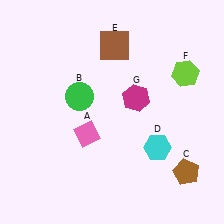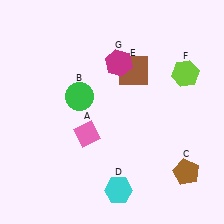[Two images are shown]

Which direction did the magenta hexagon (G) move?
The magenta hexagon (G) moved up.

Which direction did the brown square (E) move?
The brown square (E) moved down.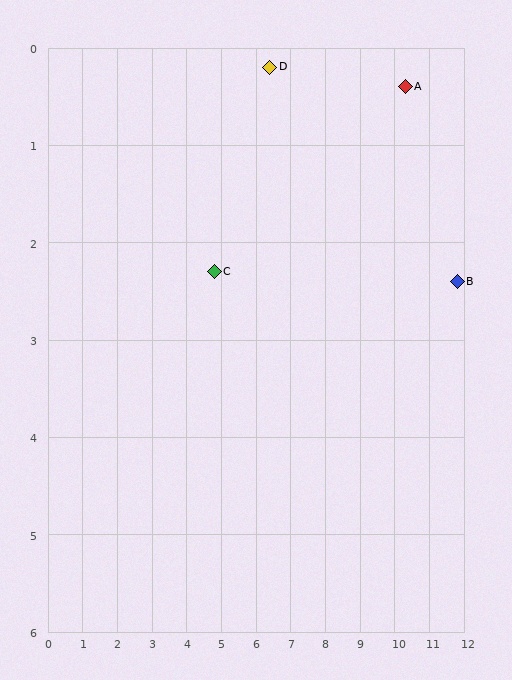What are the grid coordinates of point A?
Point A is at approximately (10.3, 0.4).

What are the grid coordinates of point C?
Point C is at approximately (4.8, 2.3).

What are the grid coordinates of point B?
Point B is at approximately (11.8, 2.4).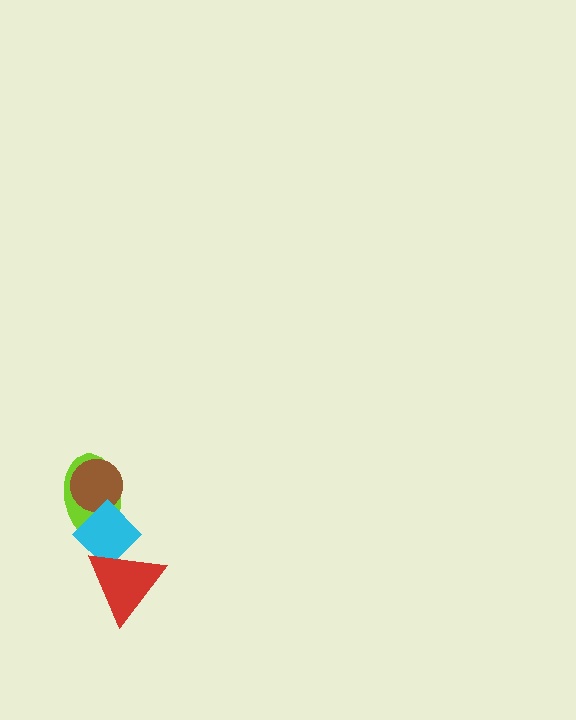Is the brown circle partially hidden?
Yes, it is partially covered by another shape.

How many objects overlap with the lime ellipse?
2 objects overlap with the lime ellipse.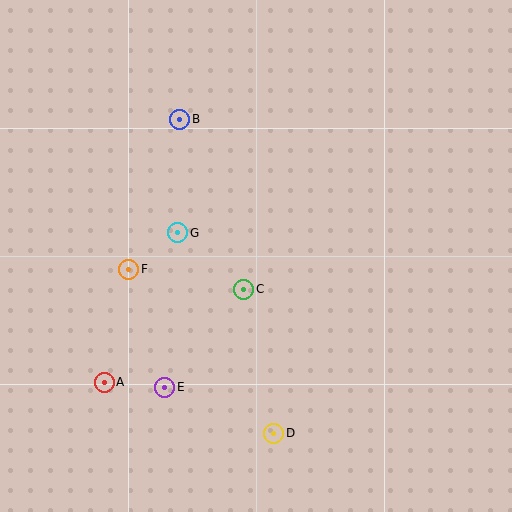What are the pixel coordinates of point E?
Point E is at (165, 387).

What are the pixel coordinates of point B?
Point B is at (180, 119).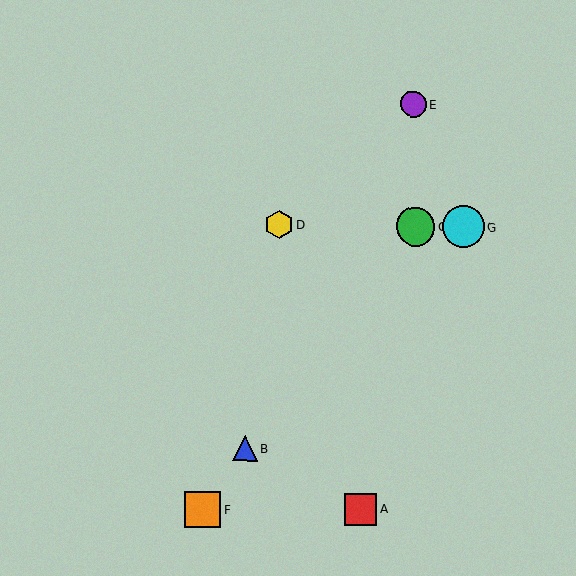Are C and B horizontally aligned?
No, C is at y≈226 and B is at y≈448.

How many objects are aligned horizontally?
3 objects (C, D, G) are aligned horizontally.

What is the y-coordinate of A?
Object A is at y≈509.